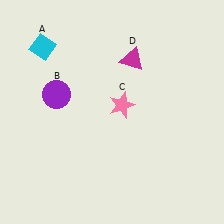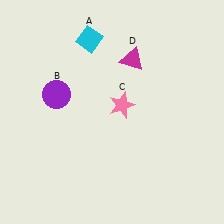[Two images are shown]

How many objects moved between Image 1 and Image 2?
1 object moved between the two images.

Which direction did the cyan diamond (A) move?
The cyan diamond (A) moved right.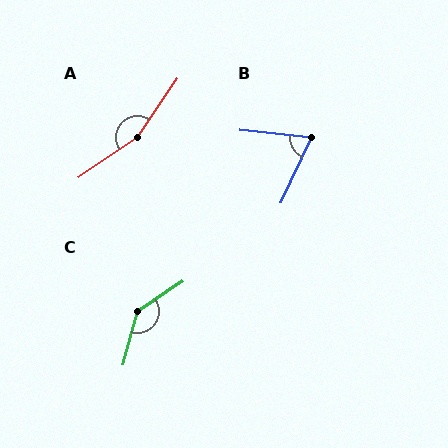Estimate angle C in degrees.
Approximately 139 degrees.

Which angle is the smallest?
B, at approximately 72 degrees.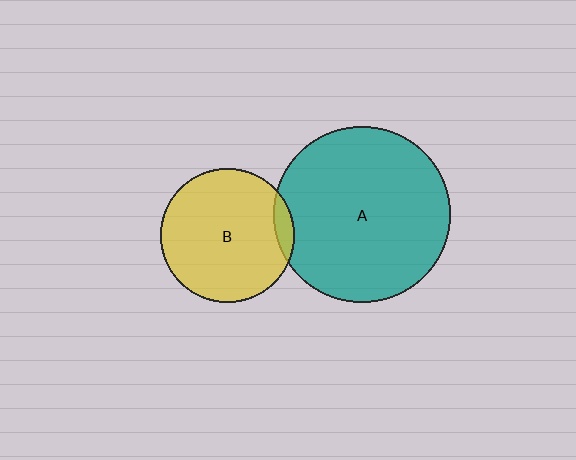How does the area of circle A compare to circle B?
Approximately 1.7 times.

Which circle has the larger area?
Circle A (teal).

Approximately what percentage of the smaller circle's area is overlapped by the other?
Approximately 5%.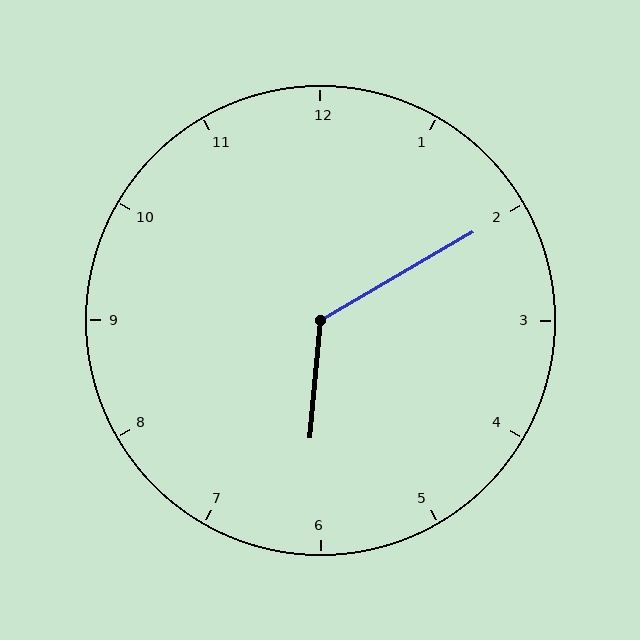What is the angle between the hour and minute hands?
Approximately 125 degrees.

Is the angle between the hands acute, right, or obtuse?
It is obtuse.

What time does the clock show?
6:10.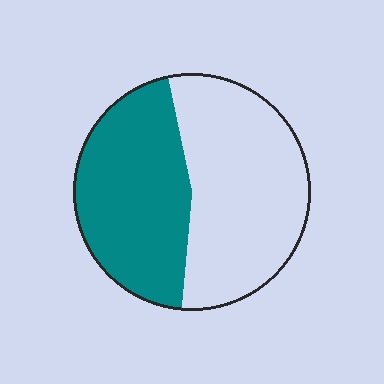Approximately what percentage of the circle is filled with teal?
Approximately 45%.